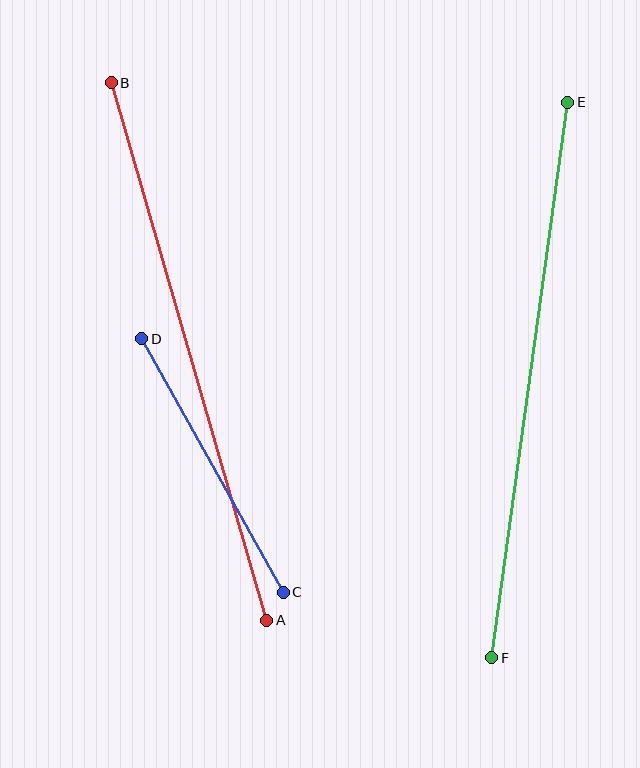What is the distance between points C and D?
The distance is approximately 290 pixels.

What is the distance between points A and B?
The distance is approximately 560 pixels.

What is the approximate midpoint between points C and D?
The midpoint is at approximately (212, 465) pixels.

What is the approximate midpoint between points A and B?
The midpoint is at approximately (189, 352) pixels.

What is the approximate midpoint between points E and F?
The midpoint is at approximately (530, 380) pixels.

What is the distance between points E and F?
The distance is approximately 560 pixels.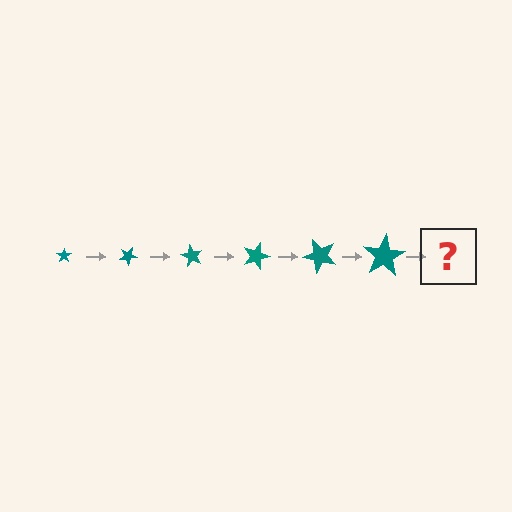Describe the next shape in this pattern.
It should be a star, larger than the previous one and rotated 180 degrees from the start.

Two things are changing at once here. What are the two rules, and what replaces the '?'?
The two rules are that the star grows larger each step and it rotates 30 degrees each step. The '?' should be a star, larger than the previous one and rotated 180 degrees from the start.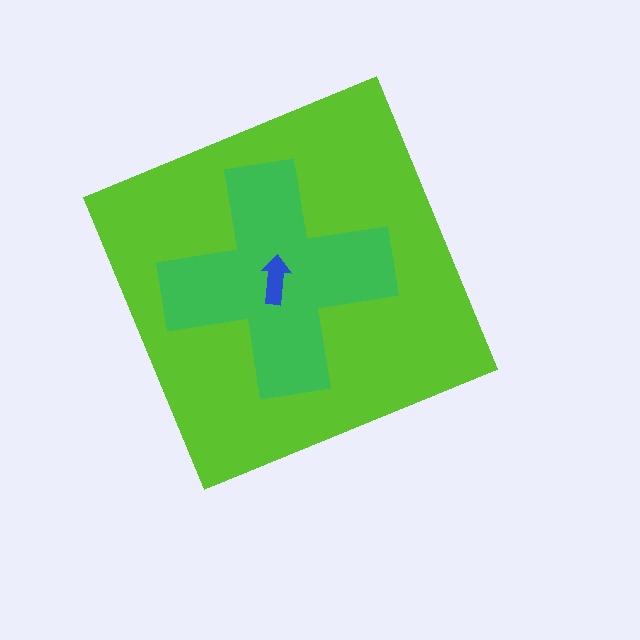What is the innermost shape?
The blue arrow.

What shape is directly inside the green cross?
The blue arrow.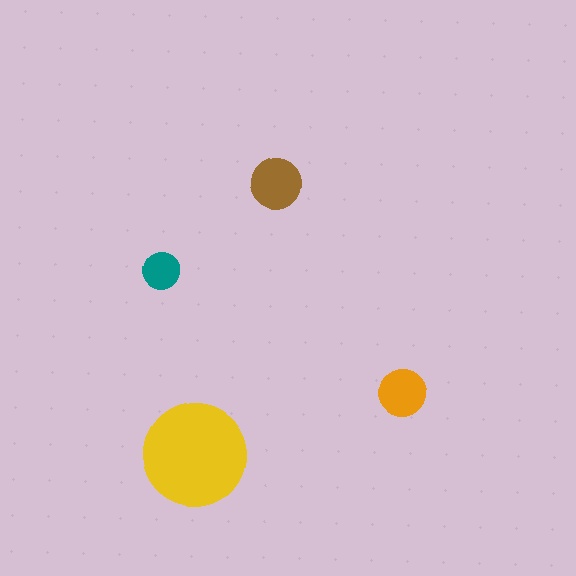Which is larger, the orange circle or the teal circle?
The orange one.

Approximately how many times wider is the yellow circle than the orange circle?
About 2 times wider.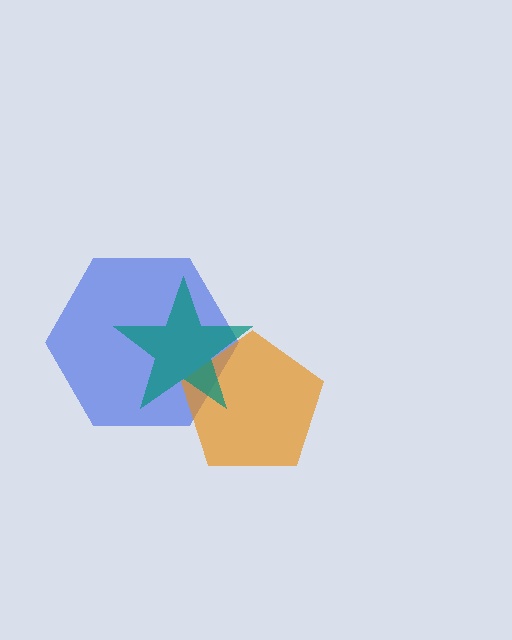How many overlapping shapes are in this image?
There are 3 overlapping shapes in the image.